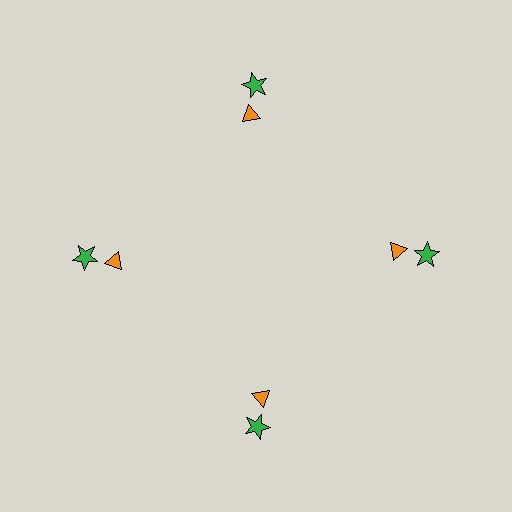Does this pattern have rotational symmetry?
Yes, this pattern has 4-fold rotational symmetry. It looks the same after rotating 90 degrees around the center.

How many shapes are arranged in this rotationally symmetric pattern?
There are 8 shapes, arranged in 4 groups of 2.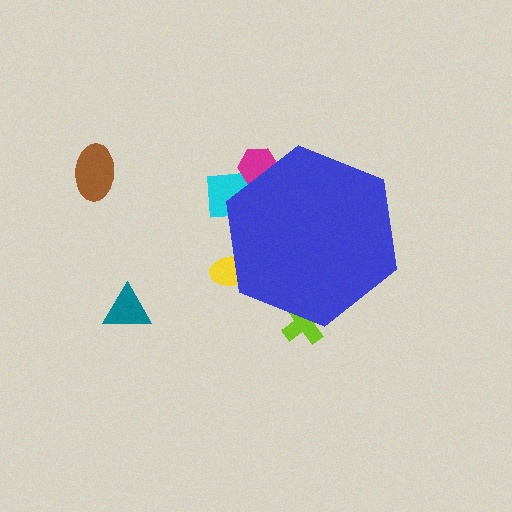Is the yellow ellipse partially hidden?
Yes, the yellow ellipse is partially hidden behind the blue hexagon.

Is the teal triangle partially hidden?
No, the teal triangle is fully visible.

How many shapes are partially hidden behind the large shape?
4 shapes are partially hidden.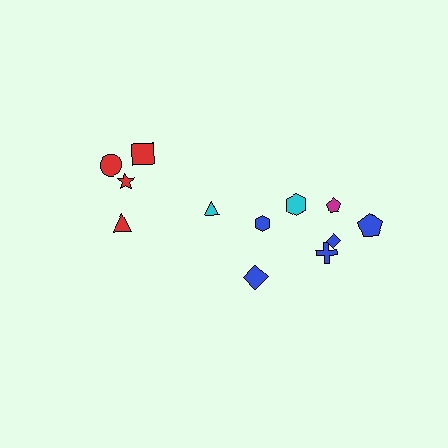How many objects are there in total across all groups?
There are 12 objects.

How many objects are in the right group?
There are 7 objects.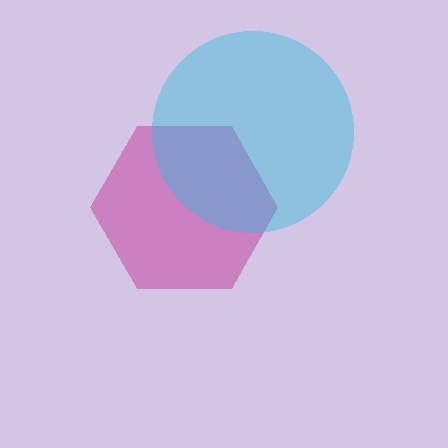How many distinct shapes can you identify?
There are 2 distinct shapes: a magenta hexagon, a cyan circle.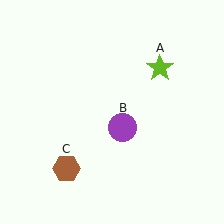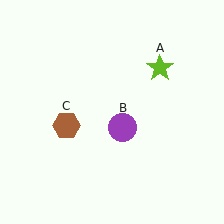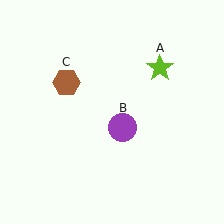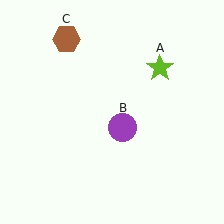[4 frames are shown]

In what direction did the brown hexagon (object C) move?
The brown hexagon (object C) moved up.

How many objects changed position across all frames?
1 object changed position: brown hexagon (object C).